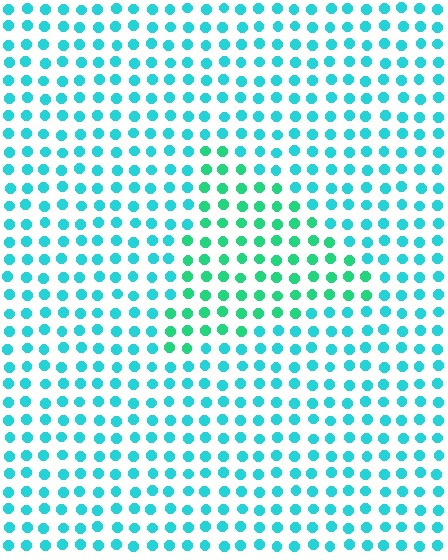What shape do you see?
I see a triangle.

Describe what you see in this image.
The image is filled with small cyan elements in a uniform arrangement. A triangle-shaped region is visible where the elements are tinted to a slightly different hue, forming a subtle color boundary.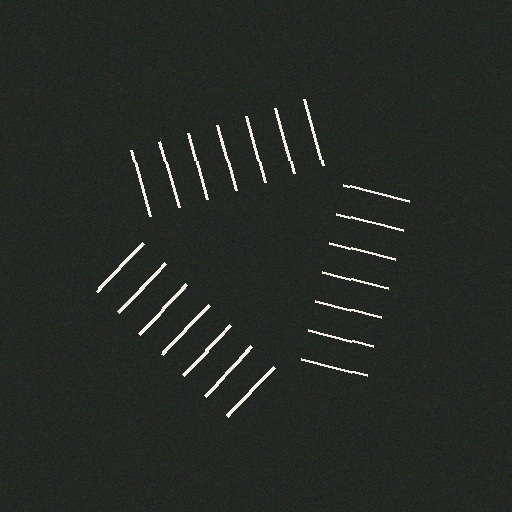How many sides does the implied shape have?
3 sides — the line-ends trace a triangle.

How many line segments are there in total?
21 — 7 along each of the 3 edges.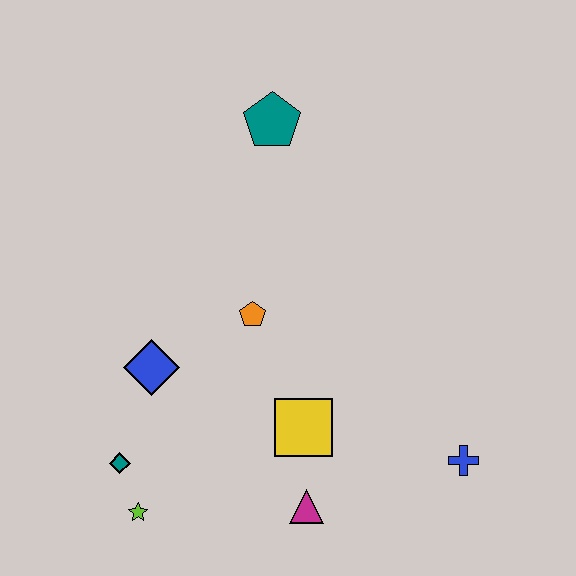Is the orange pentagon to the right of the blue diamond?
Yes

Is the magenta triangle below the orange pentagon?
Yes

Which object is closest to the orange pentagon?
The blue diamond is closest to the orange pentagon.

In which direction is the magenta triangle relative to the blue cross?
The magenta triangle is to the left of the blue cross.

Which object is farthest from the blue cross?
The teal pentagon is farthest from the blue cross.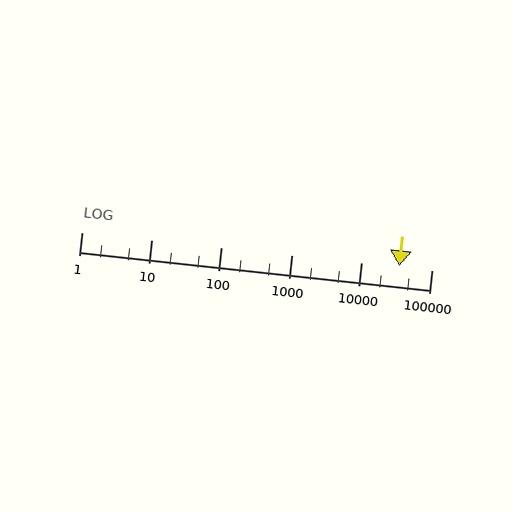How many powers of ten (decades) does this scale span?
The scale spans 5 decades, from 1 to 100000.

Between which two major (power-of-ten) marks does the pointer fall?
The pointer is between 10000 and 100000.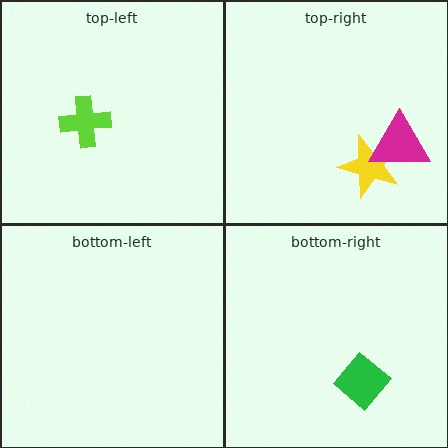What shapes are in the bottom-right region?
The green diamond.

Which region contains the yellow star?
The top-right region.